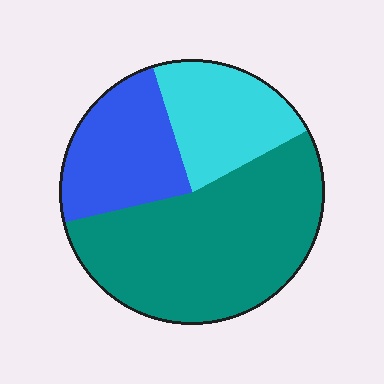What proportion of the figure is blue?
Blue takes up between a sixth and a third of the figure.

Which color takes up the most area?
Teal, at roughly 55%.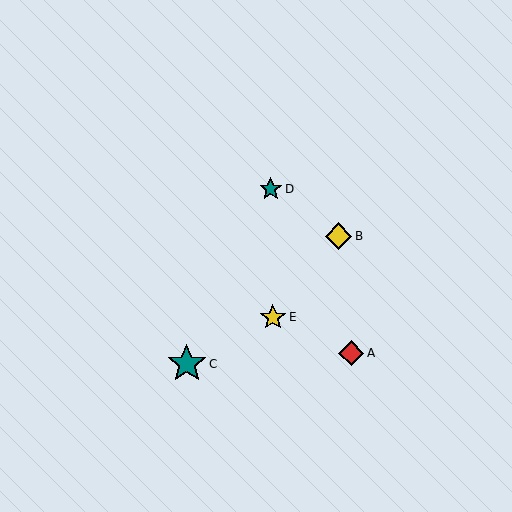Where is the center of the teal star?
The center of the teal star is at (271, 189).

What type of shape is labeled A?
Shape A is a red diamond.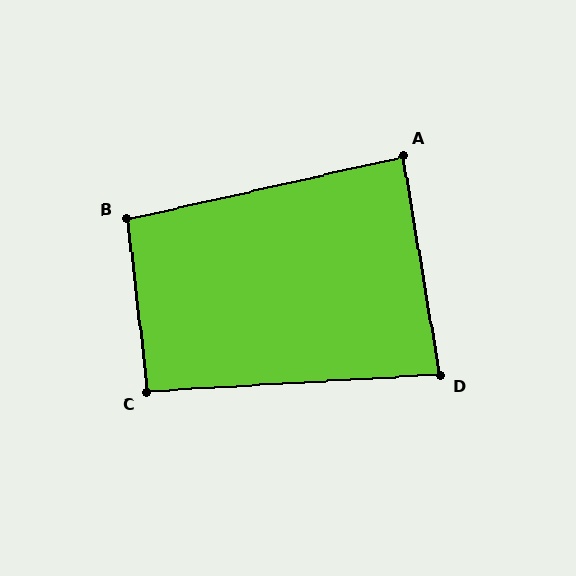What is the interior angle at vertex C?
Approximately 93 degrees (approximately right).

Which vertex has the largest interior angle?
B, at approximately 96 degrees.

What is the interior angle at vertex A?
Approximately 87 degrees (approximately right).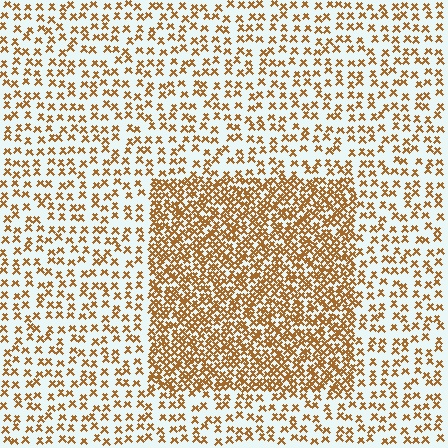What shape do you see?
I see a rectangle.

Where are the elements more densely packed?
The elements are more densely packed inside the rectangle boundary.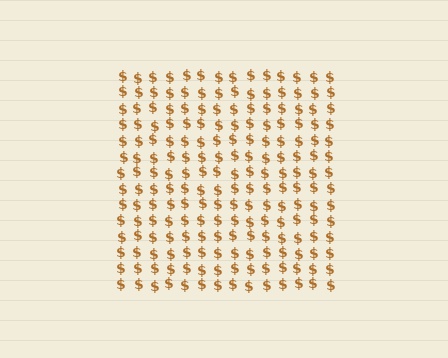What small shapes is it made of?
It is made of small dollar signs.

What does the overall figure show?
The overall figure shows a square.